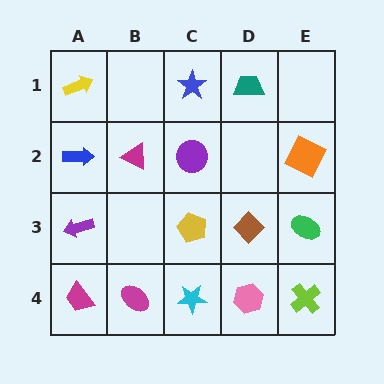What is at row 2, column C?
A purple circle.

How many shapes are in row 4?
5 shapes.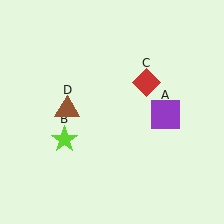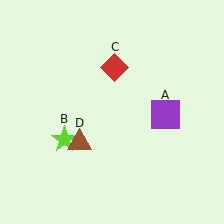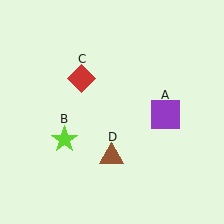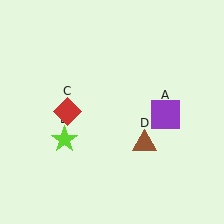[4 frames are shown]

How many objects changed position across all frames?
2 objects changed position: red diamond (object C), brown triangle (object D).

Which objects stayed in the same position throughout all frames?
Purple square (object A) and lime star (object B) remained stationary.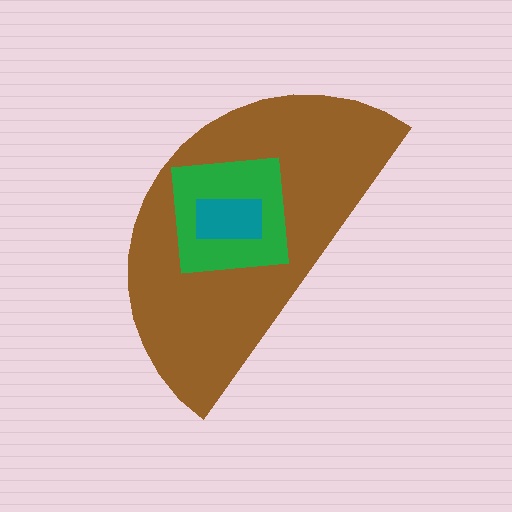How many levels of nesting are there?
3.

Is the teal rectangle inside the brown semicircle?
Yes.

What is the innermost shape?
The teal rectangle.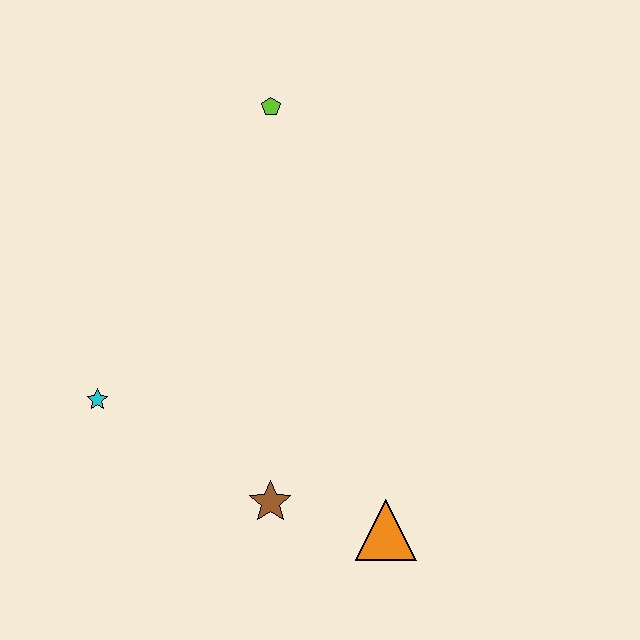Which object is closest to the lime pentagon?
The cyan star is closest to the lime pentagon.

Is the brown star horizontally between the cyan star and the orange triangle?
Yes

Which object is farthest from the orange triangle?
The lime pentagon is farthest from the orange triangle.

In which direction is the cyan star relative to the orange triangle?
The cyan star is to the left of the orange triangle.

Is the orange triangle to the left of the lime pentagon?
No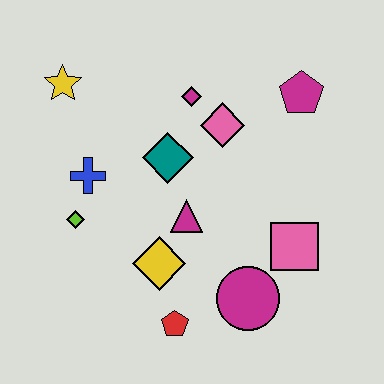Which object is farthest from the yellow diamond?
The magenta pentagon is farthest from the yellow diamond.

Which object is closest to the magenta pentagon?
The pink diamond is closest to the magenta pentagon.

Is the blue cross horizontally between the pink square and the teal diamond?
No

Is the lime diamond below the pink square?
No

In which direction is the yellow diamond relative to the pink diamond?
The yellow diamond is below the pink diamond.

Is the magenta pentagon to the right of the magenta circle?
Yes